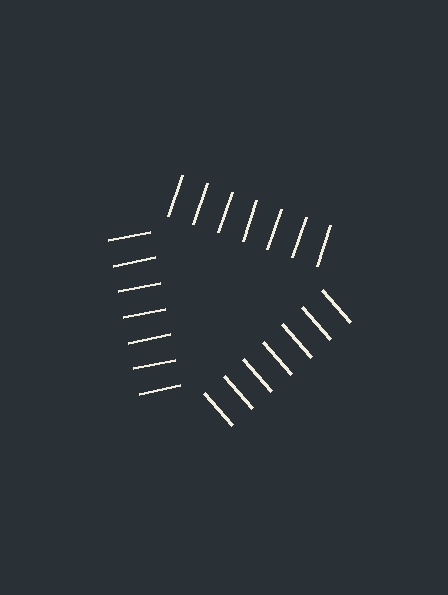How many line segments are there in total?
21 — 7 along each of the 3 edges.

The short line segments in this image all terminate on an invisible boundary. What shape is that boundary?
An illusory triangle — the line segments terminate on its edges but no continuous stroke is drawn.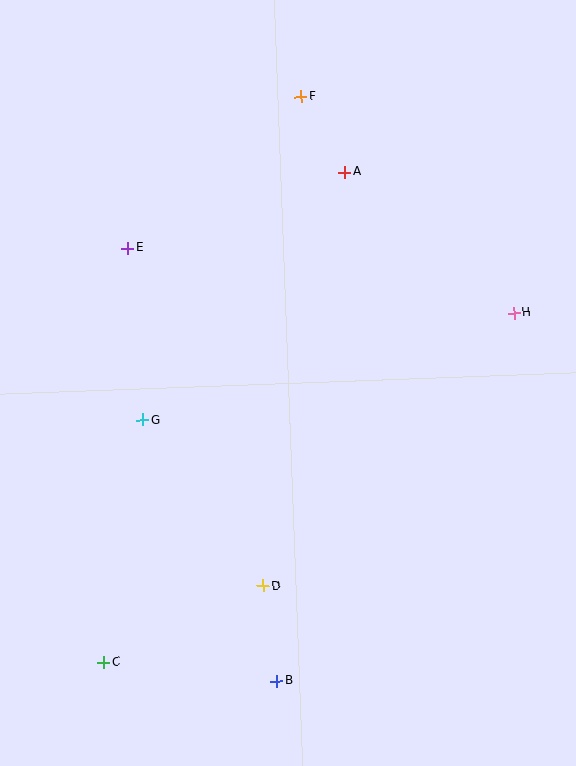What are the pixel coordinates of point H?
Point H is at (514, 313).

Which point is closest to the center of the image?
Point G at (143, 420) is closest to the center.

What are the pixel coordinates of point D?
Point D is at (263, 586).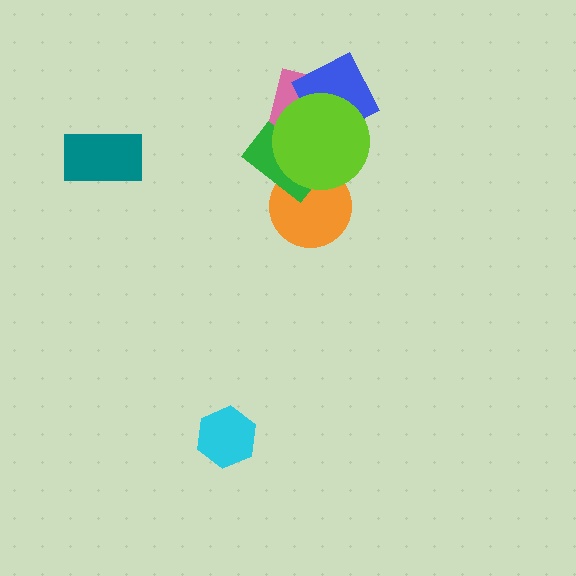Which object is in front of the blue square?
The lime circle is in front of the blue square.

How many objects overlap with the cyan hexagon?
0 objects overlap with the cyan hexagon.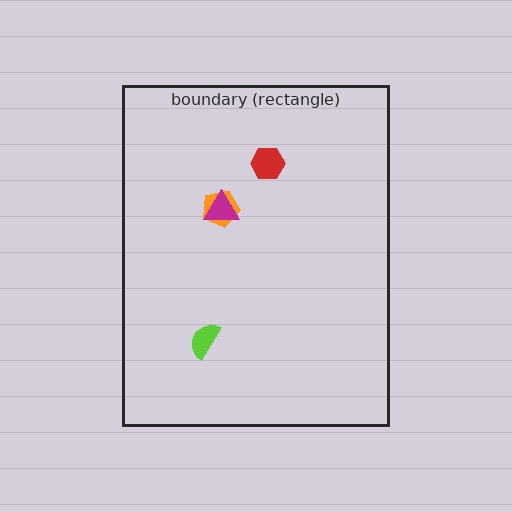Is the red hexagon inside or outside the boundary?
Inside.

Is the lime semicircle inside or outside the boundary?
Inside.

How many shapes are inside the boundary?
4 inside, 0 outside.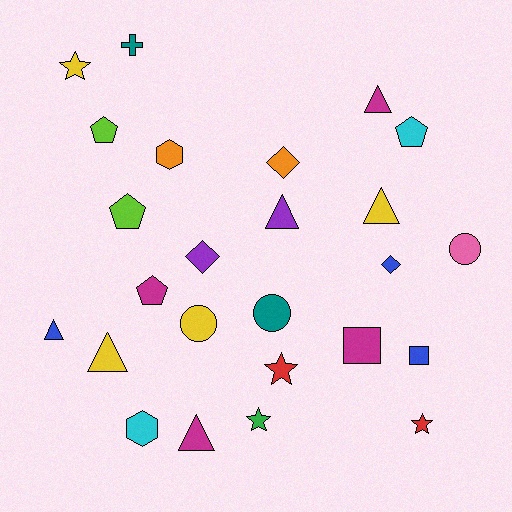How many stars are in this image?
There are 4 stars.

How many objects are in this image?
There are 25 objects.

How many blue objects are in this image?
There are 3 blue objects.